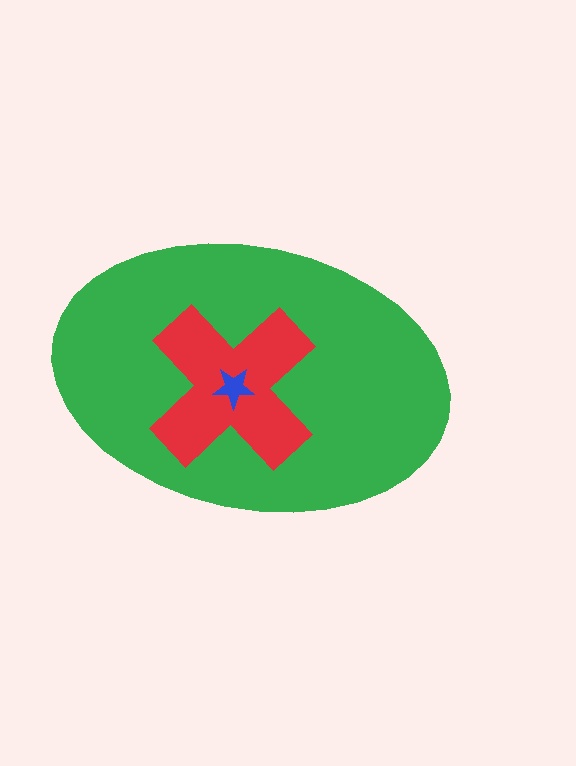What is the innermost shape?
The blue star.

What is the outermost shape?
The green ellipse.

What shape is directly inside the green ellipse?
The red cross.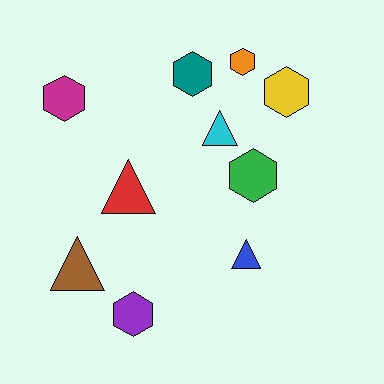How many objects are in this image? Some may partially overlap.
There are 10 objects.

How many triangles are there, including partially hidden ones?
There are 4 triangles.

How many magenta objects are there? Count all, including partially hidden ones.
There is 1 magenta object.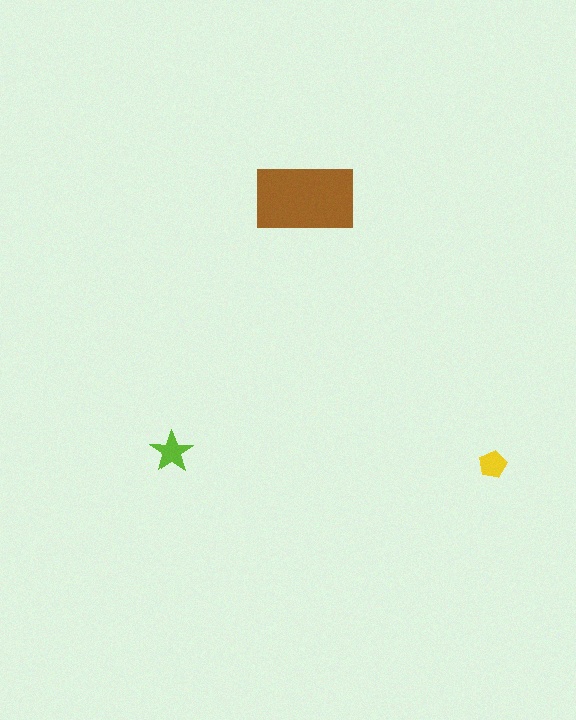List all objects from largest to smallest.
The brown rectangle, the lime star, the yellow pentagon.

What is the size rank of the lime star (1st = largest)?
2nd.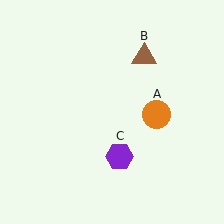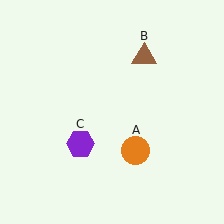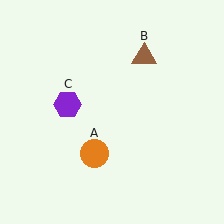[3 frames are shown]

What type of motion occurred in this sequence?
The orange circle (object A), purple hexagon (object C) rotated clockwise around the center of the scene.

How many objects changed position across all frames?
2 objects changed position: orange circle (object A), purple hexagon (object C).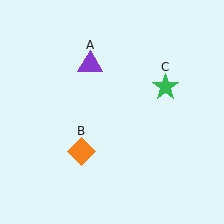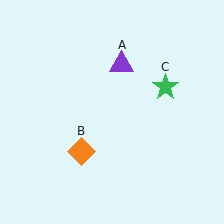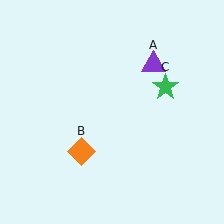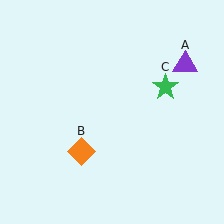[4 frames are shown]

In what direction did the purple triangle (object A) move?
The purple triangle (object A) moved right.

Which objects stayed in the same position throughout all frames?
Orange diamond (object B) and green star (object C) remained stationary.